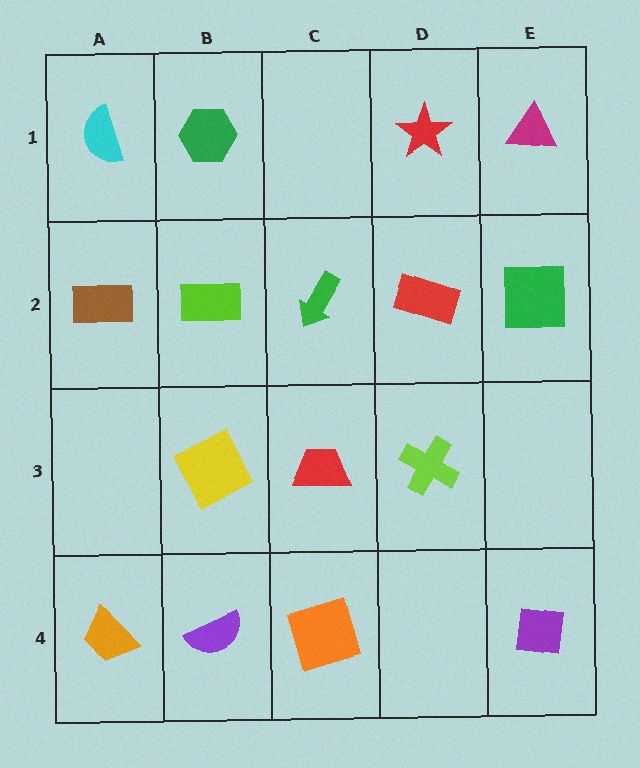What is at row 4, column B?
A purple semicircle.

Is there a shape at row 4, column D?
No, that cell is empty.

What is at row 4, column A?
An orange trapezoid.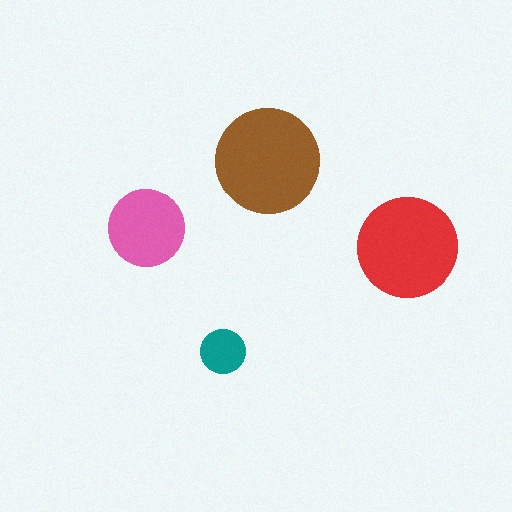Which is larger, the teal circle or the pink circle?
The pink one.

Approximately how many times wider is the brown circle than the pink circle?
About 1.5 times wider.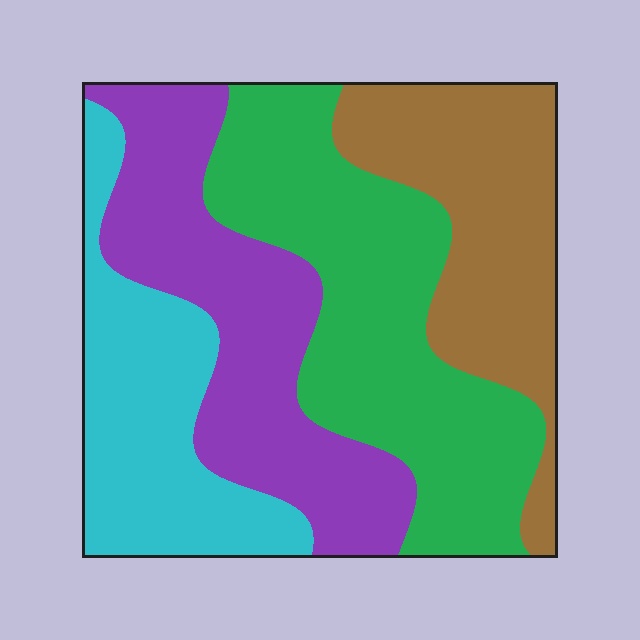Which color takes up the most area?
Green, at roughly 30%.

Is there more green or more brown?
Green.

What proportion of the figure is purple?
Purple covers roughly 25% of the figure.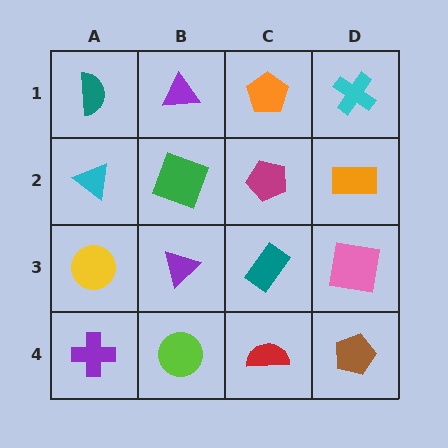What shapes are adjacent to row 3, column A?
A cyan triangle (row 2, column A), a purple cross (row 4, column A), a purple triangle (row 3, column B).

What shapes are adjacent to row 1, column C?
A magenta pentagon (row 2, column C), a purple triangle (row 1, column B), a cyan cross (row 1, column D).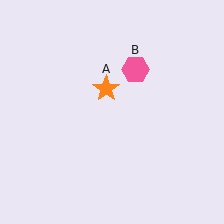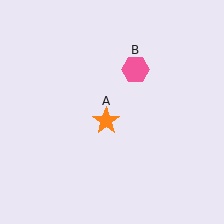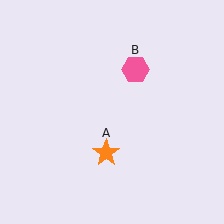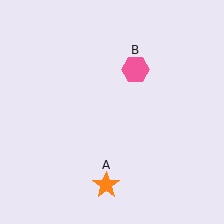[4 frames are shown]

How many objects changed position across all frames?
1 object changed position: orange star (object A).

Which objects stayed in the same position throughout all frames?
Pink hexagon (object B) remained stationary.